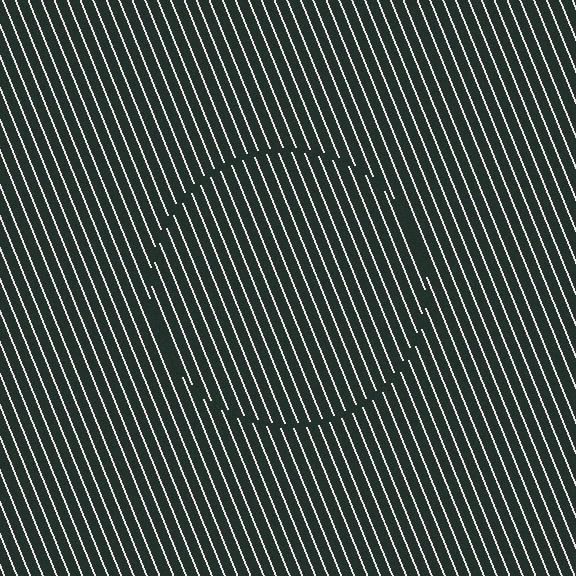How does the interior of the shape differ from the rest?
The interior of the shape contains the same grating, shifted by half a period — the contour is defined by the phase discontinuity where line-ends from the inner and outer gratings abut.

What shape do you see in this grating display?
An illusory circle. The interior of the shape contains the same grating, shifted by half a period — the contour is defined by the phase discontinuity where line-ends from the inner and outer gratings abut.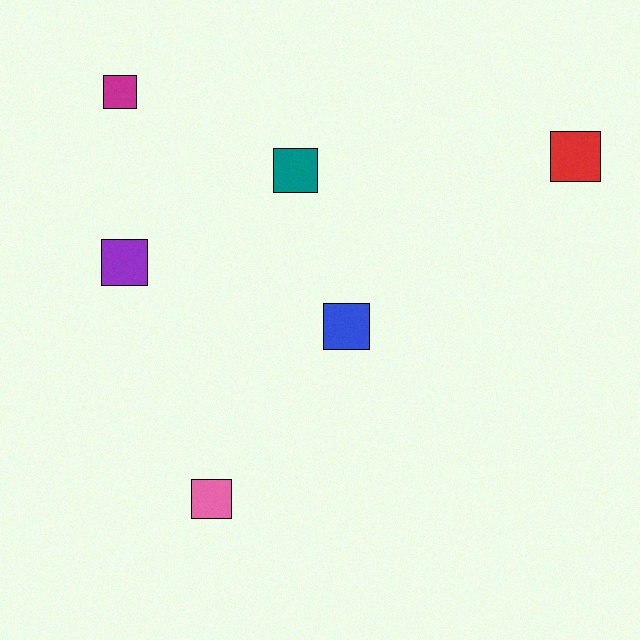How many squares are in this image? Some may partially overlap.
There are 6 squares.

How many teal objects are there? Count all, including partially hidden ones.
There is 1 teal object.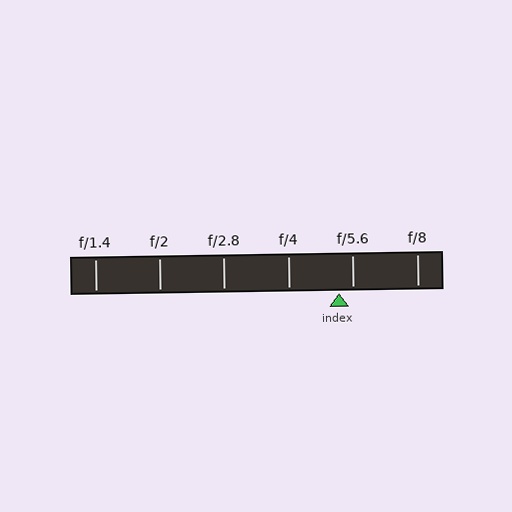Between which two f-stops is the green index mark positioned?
The index mark is between f/4 and f/5.6.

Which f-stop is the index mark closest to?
The index mark is closest to f/5.6.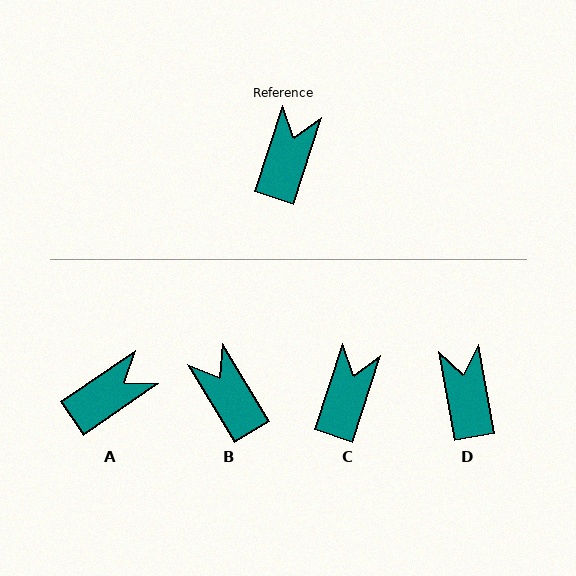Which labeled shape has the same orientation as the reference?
C.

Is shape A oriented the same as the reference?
No, it is off by about 37 degrees.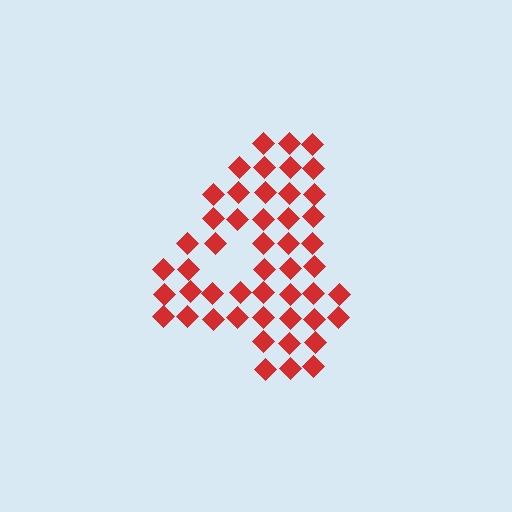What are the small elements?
The small elements are diamonds.